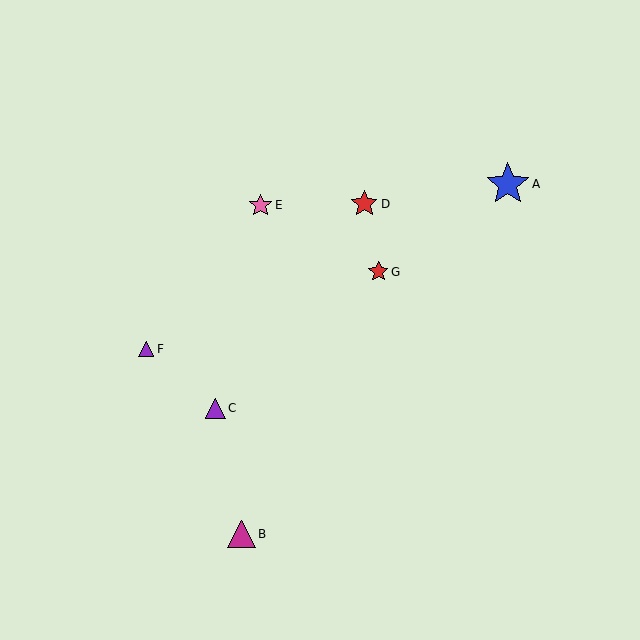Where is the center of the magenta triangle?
The center of the magenta triangle is at (242, 534).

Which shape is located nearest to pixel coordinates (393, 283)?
The red star (labeled G) at (378, 272) is nearest to that location.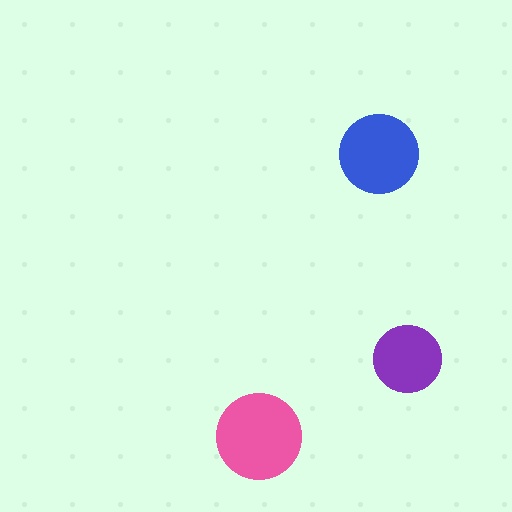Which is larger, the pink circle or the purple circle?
The pink one.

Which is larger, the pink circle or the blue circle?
The pink one.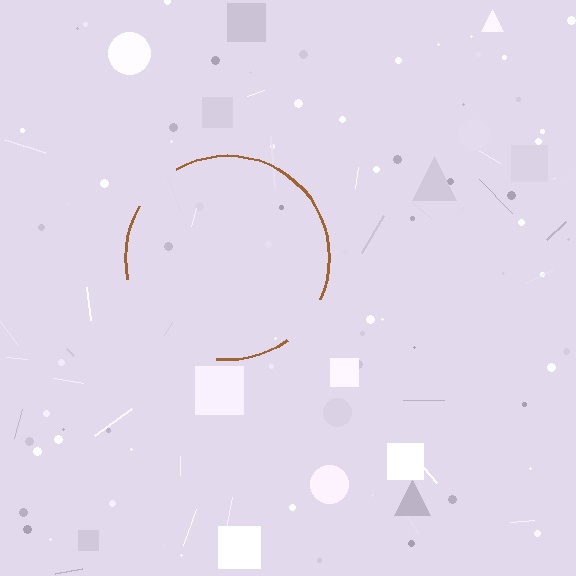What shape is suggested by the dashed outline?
The dashed outline suggests a circle.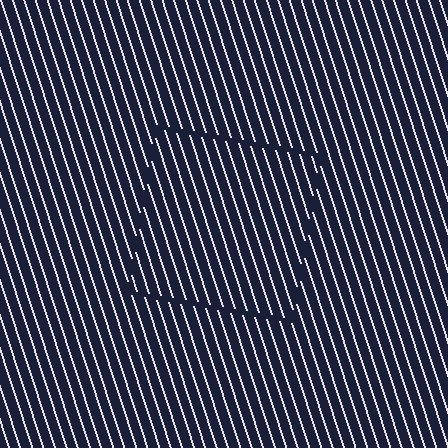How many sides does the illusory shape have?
4 sides — the line-ends trace a square.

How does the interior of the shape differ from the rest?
The interior of the shape contains the same grating, shifted by half a period — the contour is defined by the phase discontinuity where line-ends from the inner and outer gratings abut.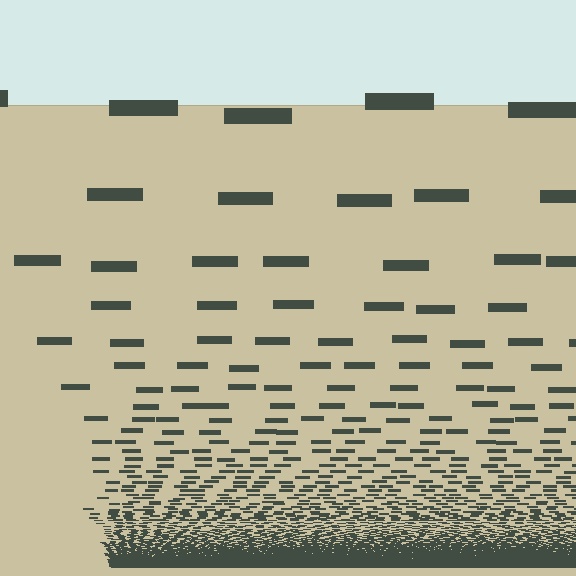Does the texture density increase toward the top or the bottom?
Density increases toward the bottom.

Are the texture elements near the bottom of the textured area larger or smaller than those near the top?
Smaller. The gradient is inverted — elements near the bottom are smaller and denser.